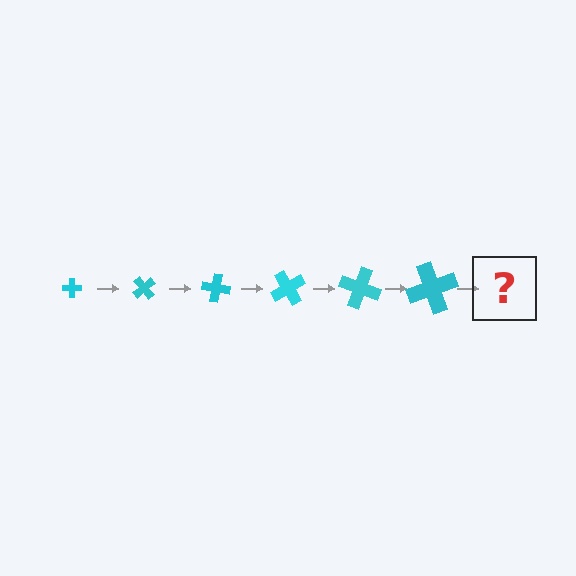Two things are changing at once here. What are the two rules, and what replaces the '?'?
The two rules are that the cross grows larger each step and it rotates 50 degrees each step. The '?' should be a cross, larger than the previous one and rotated 300 degrees from the start.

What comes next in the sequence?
The next element should be a cross, larger than the previous one and rotated 300 degrees from the start.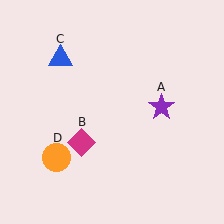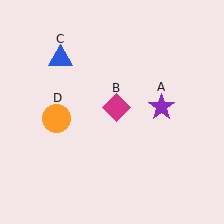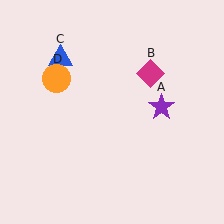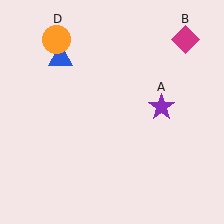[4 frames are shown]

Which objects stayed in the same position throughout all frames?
Purple star (object A) and blue triangle (object C) remained stationary.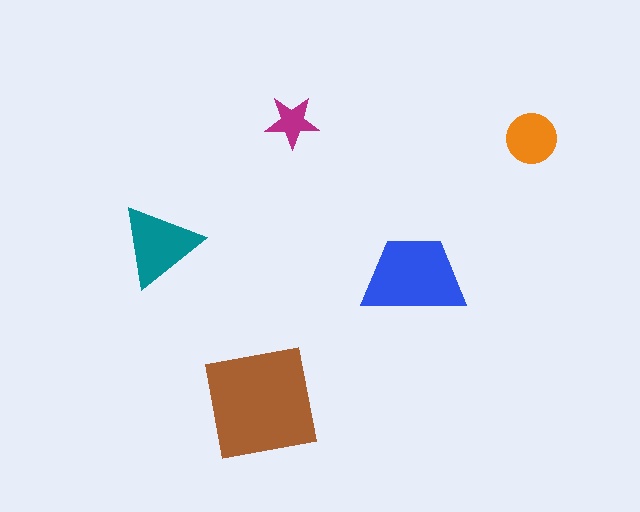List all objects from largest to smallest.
The brown square, the blue trapezoid, the teal triangle, the orange circle, the magenta star.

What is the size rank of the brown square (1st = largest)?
1st.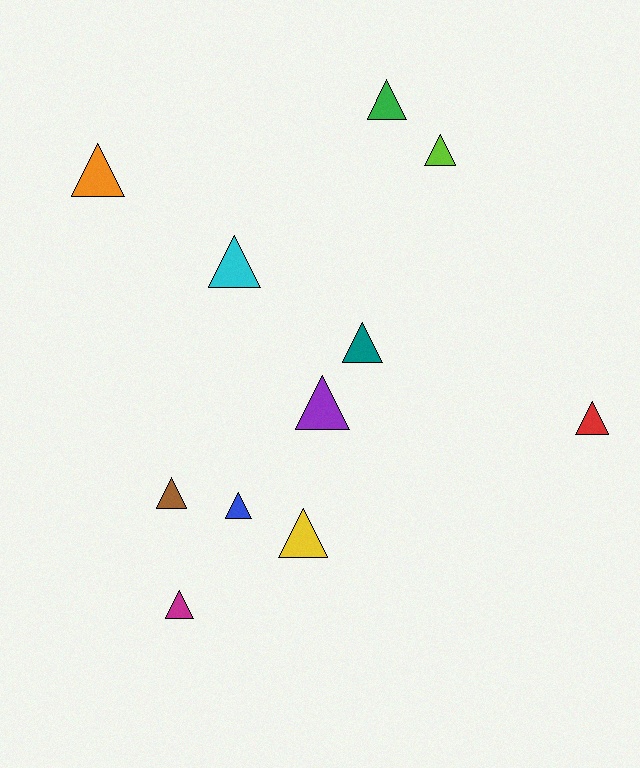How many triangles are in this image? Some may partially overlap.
There are 11 triangles.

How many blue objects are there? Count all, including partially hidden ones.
There is 1 blue object.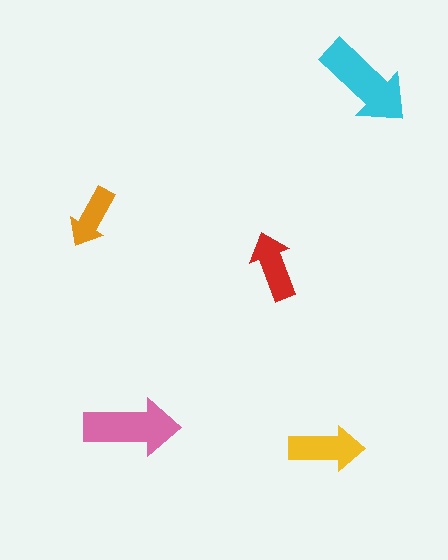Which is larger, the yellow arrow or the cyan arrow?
The cyan one.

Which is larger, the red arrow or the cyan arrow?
The cyan one.